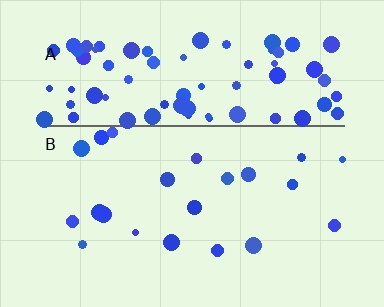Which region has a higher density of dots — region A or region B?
A (the top).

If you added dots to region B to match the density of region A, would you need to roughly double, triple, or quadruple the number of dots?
Approximately quadruple.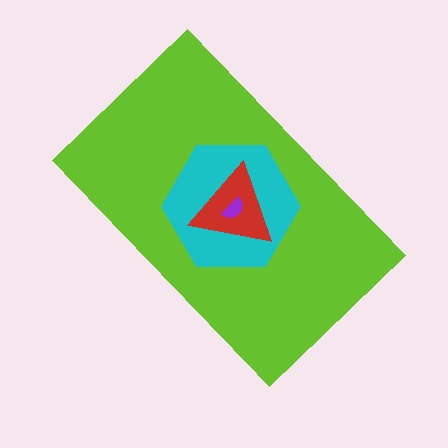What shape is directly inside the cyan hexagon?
The red triangle.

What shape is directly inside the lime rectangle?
The cyan hexagon.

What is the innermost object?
The purple semicircle.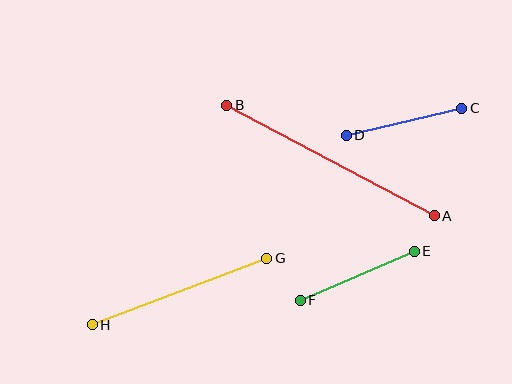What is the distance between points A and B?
The distance is approximately 235 pixels.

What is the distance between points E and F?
The distance is approximately 124 pixels.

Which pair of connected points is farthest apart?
Points A and B are farthest apart.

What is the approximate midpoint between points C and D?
The midpoint is at approximately (404, 122) pixels.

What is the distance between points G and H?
The distance is approximately 187 pixels.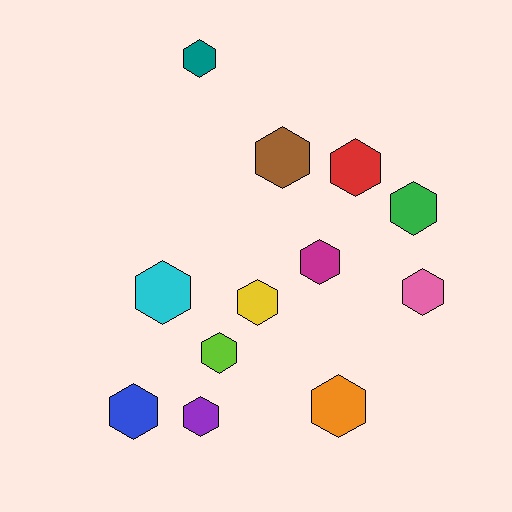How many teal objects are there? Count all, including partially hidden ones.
There is 1 teal object.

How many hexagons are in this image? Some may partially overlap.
There are 12 hexagons.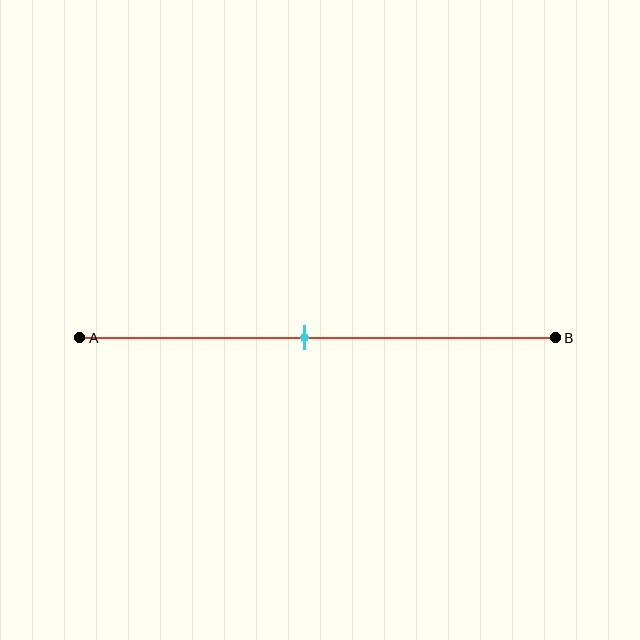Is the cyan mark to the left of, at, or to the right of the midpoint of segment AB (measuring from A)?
The cyan mark is approximately at the midpoint of segment AB.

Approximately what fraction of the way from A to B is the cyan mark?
The cyan mark is approximately 45% of the way from A to B.